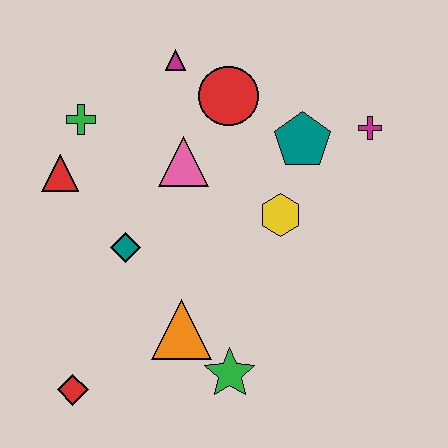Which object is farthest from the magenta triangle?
The red diamond is farthest from the magenta triangle.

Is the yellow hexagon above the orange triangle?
Yes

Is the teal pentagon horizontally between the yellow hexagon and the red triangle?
No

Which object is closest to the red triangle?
The green cross is closest to the red triangle.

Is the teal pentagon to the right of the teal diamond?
Yes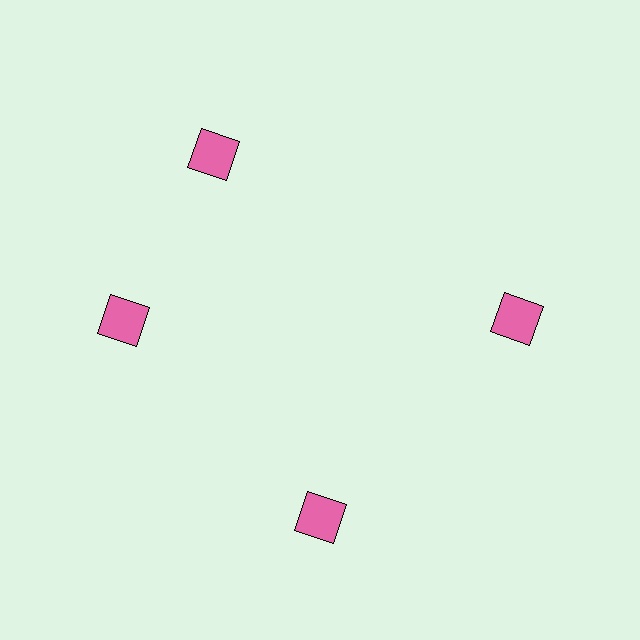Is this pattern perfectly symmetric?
No. The 4 pink squares are arranged in a ring, but one element near the 12 o'clock position is rotated out of alignment along the ring, breaking the 4-fold rotational symmetry.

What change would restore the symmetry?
The symmetry would be restored by rotating it back into even spacing with its neighbors so that all 4 squares sit at equal angles and equal distance from the center.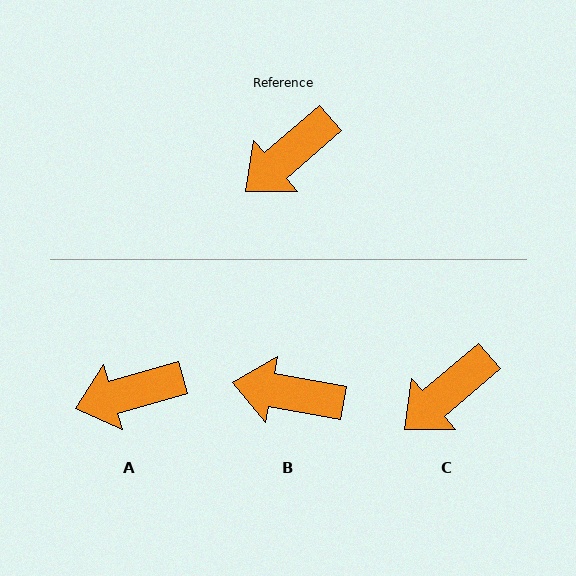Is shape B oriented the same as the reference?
No, it is off by about 51 degrees.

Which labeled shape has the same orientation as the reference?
C.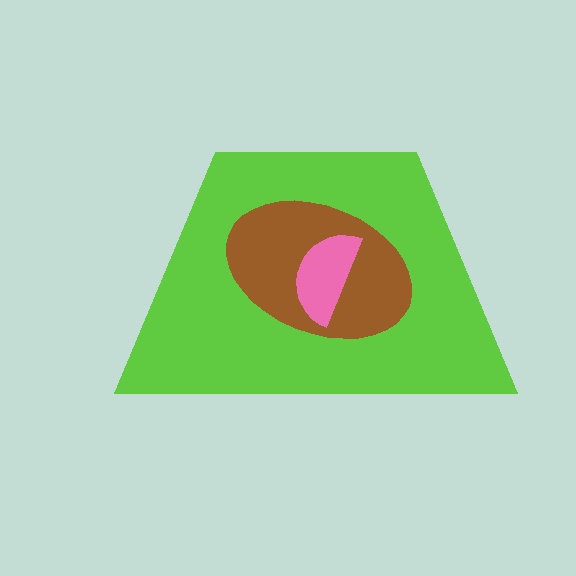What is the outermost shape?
The lime trapezoid.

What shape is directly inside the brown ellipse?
The pink semicircle.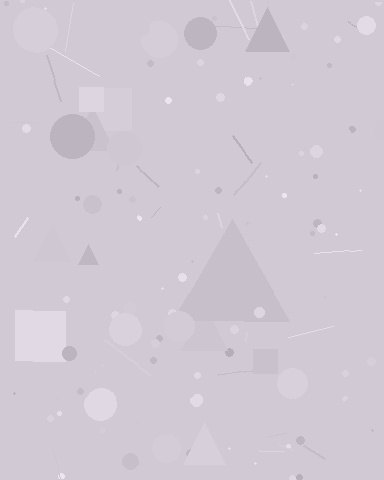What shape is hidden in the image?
A triangle is hidden in the image.